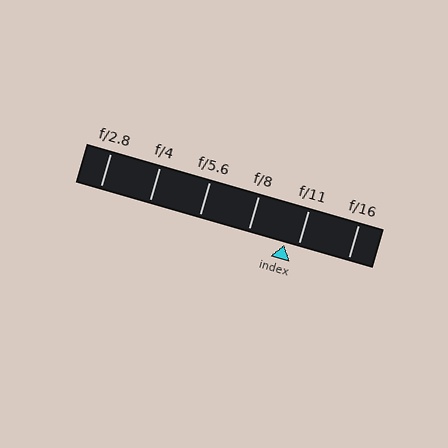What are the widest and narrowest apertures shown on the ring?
The widest aperture shown is f/2.8 and the narrowest is f/16.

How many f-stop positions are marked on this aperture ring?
There are 6 f-stop positions marked.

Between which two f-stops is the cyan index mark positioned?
The index mark is between f/8 and f/11.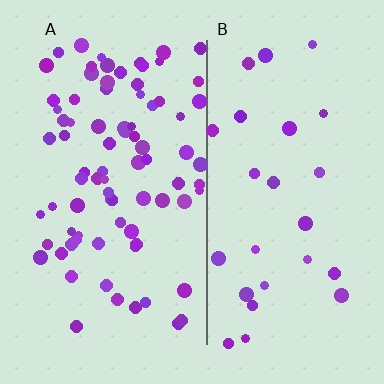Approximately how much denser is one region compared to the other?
Approximately 3.1× — region A over region B.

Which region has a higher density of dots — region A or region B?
A (the left).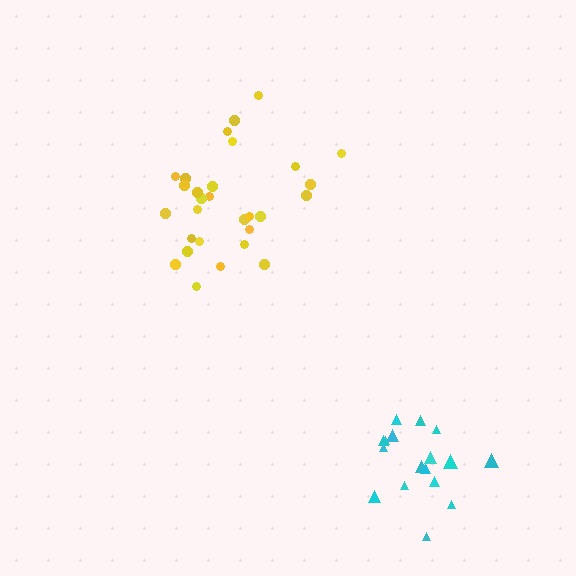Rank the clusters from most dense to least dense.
yellow, cyan.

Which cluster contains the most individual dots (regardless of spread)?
Yellow (29).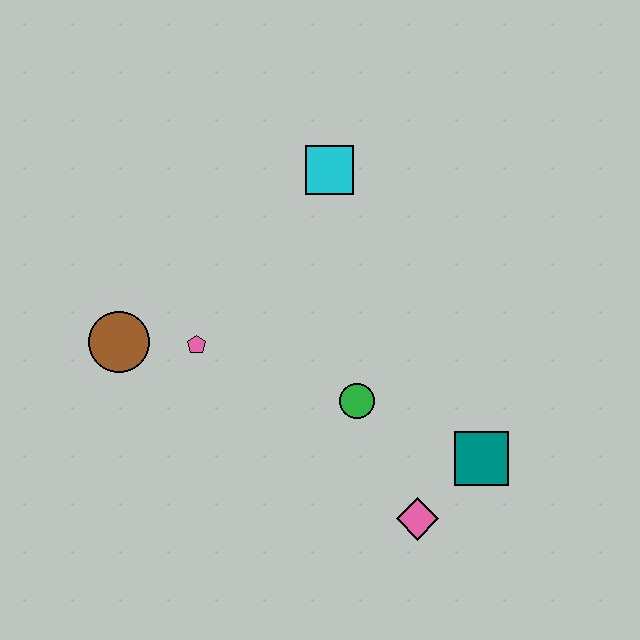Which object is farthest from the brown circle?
The teal square is farthest from the brown circle.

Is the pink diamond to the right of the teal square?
No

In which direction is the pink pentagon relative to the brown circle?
The pink pentagon is to the right of the brown circle.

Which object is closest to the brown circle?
The pink pentagon is closest to the brown circle.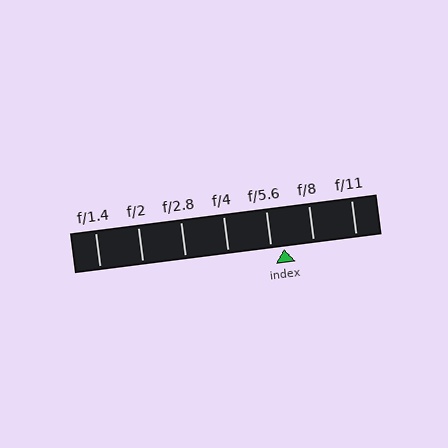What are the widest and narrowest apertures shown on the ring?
The widest aperture shown is f/1.4 and the narrowest is f/11.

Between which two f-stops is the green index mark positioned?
The index mark is between f/5.6 and f/8.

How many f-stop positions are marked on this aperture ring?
There are 7 f-stop positions marked.